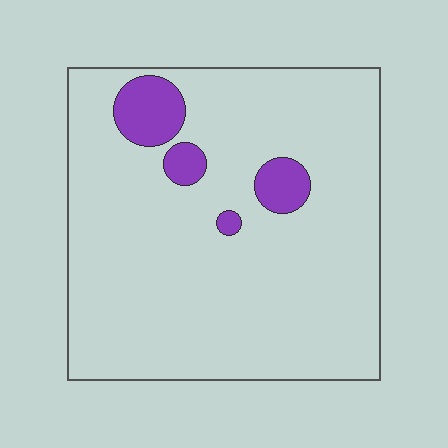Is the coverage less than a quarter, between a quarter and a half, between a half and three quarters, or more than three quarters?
Less than a quarter.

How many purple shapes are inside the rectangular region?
4.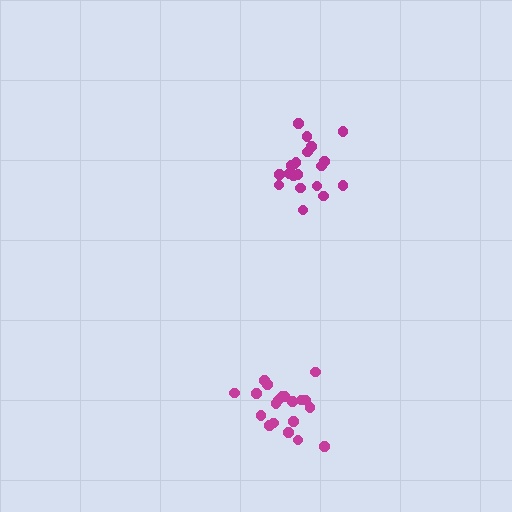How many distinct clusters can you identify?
There are 2 distinct clusters.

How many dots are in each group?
Group 1: 20 dots, Group 2: 20 dots (40 total).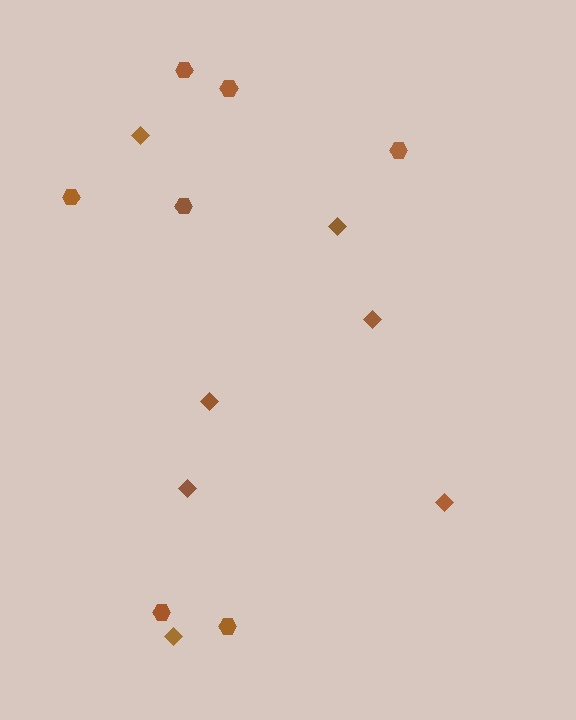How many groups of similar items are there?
There are 2 groups: one group of hexagons (7) and one group of diamonds (7).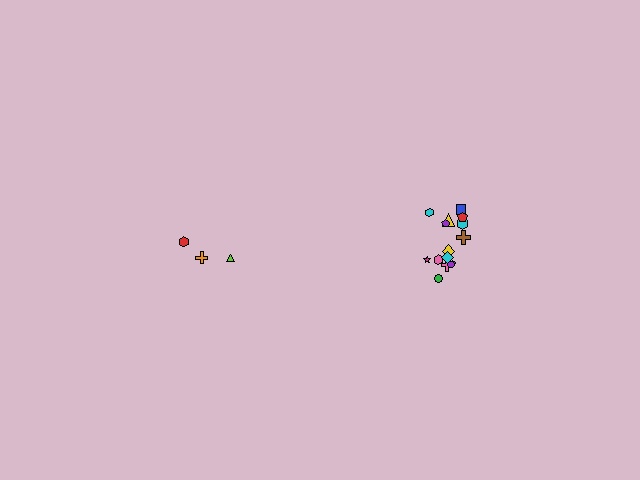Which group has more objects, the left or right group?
The right group.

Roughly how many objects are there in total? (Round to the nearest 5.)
Roughly 20 objects in total.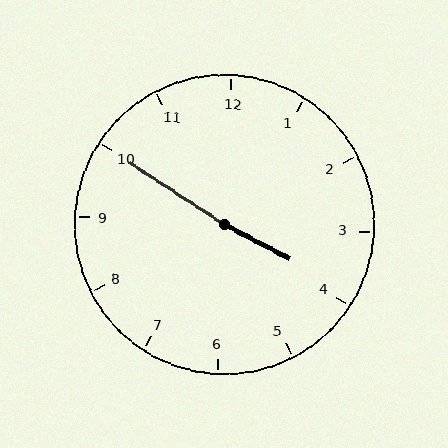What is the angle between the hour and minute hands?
Approximately 175 degrees.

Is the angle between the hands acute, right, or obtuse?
It is obtuse.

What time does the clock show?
3:50.